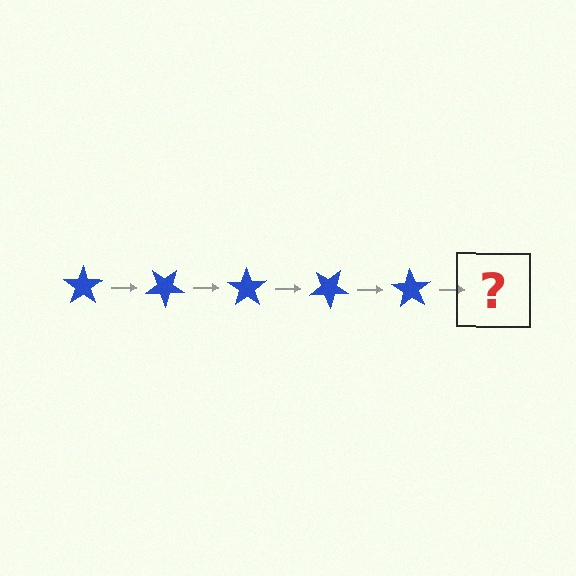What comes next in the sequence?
The next element should be a blue star rotated 175 degrees.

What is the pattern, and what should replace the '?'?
The pattern is that the star rotates 35 degrees each step. The '?' should be a blue star rotated 175 degrees.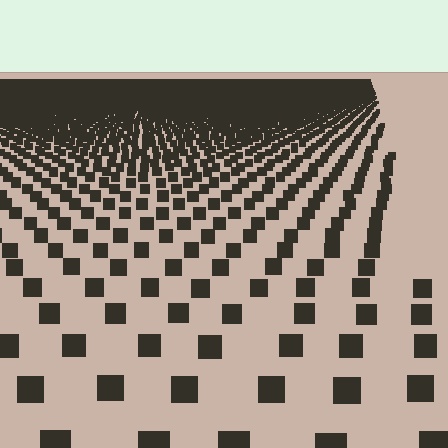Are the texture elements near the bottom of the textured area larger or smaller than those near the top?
Larger. Near the bottom, elements are closer to the viewer and appear at a bigger on-screen size.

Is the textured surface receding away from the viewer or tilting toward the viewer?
The surface is receding away from the viewer. Texture elements get smaller and denser toward the top.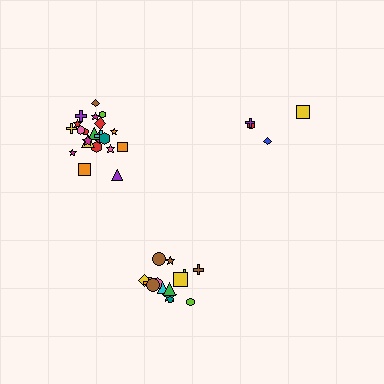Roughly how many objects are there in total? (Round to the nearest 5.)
Roughly 40 objects in total.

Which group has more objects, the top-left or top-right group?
The top-left group.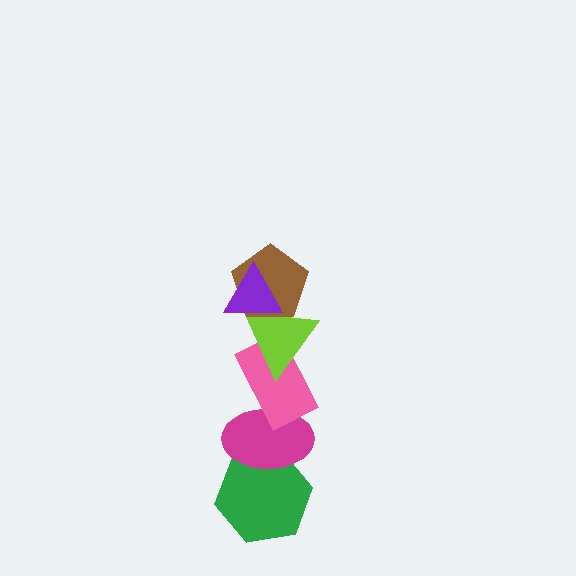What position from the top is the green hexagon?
The green hexagon is 6th from the top.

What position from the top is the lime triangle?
The lime triangle is 3rd from the top.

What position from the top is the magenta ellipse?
The magenta ellipse is 5th from the top.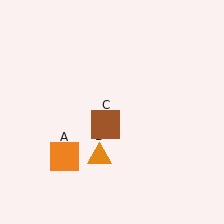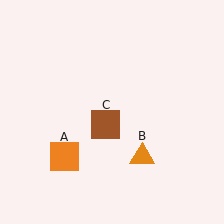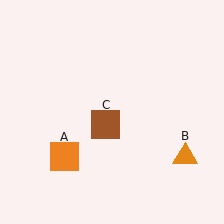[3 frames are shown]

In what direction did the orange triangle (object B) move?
The orange triangle (object B) moved right.